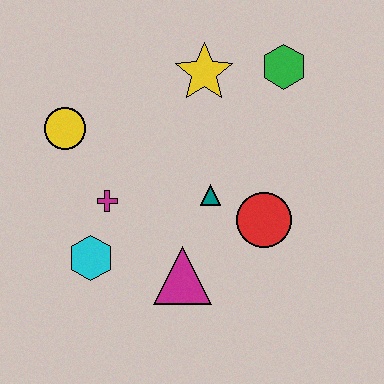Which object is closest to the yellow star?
The green hexagon is closest to the yellow star.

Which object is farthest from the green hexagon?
The cyan hexagon is farthest from the green hexagon.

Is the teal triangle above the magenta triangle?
Yes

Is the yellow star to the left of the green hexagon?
Yes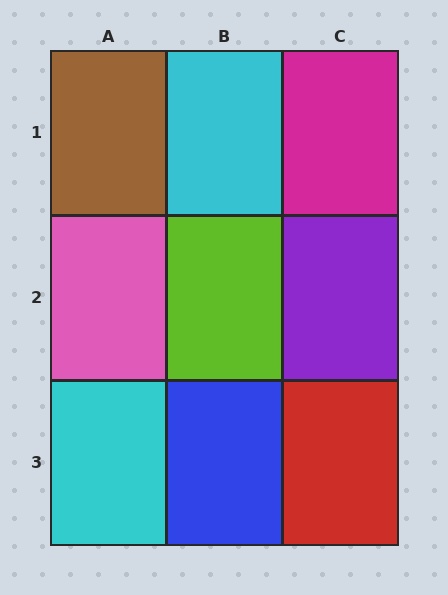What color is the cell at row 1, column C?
Magenta.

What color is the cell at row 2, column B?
Lime.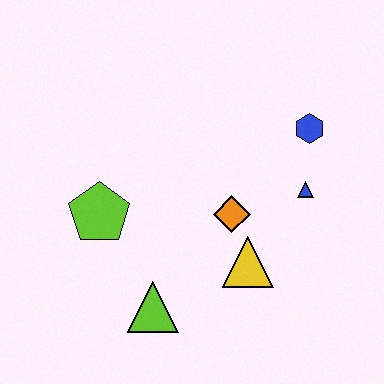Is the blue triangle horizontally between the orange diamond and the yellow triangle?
No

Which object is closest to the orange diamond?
The yellow triangle is closest to the orange diamond.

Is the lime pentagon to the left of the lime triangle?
Yes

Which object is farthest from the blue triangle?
The lime pentagon is farthest from the blue triangle.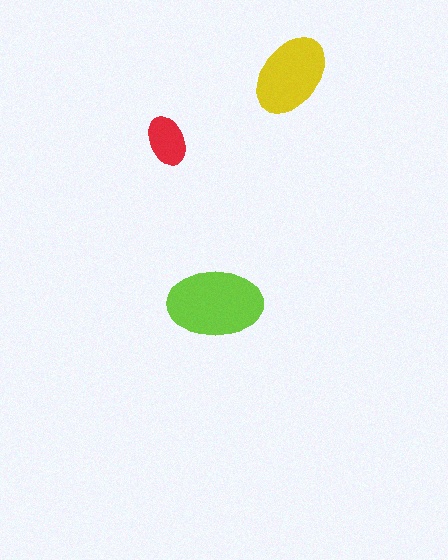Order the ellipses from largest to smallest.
the lime one, the yellow one, the red one.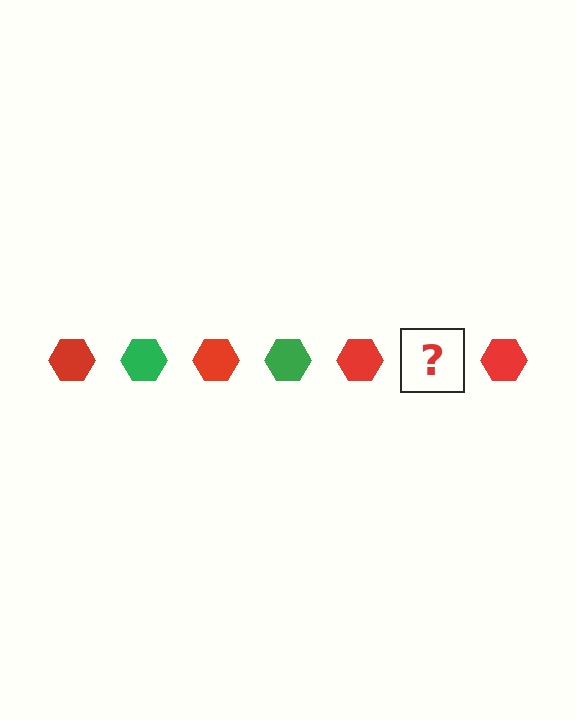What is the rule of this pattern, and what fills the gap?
The rule is that the pattern cycles through red, green hexagons. The gap should be filled with a green hexagon.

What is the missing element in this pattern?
The missing element is a green hexagon.